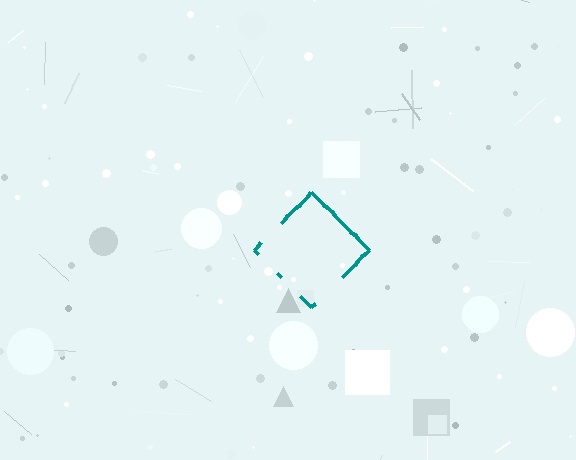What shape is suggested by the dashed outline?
The dashed outline suggests a diamond.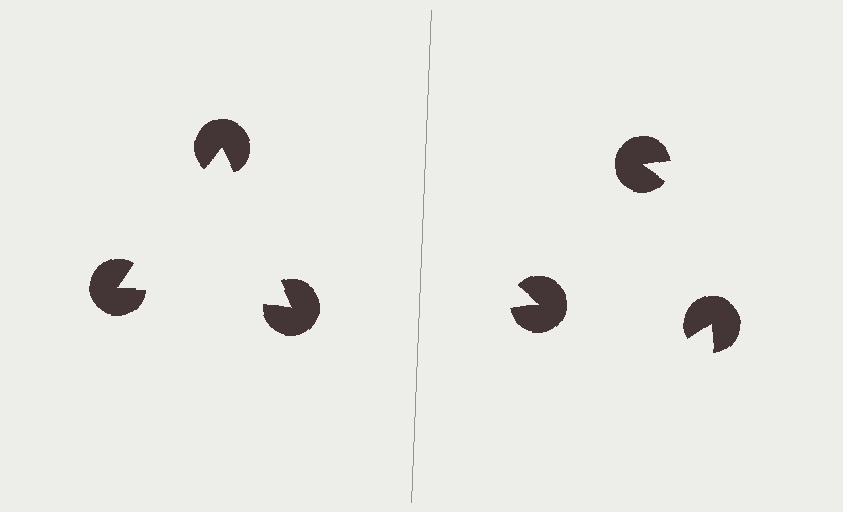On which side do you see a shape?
An illusory triangle appears on the left side. On the right side the wedge cuts are rotated, so no coherent shape forms.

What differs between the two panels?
The pac-man discs are positioned identically on both sides; only the wedge orientations differ. On the left they align to a triangle; on the right they are misaligned.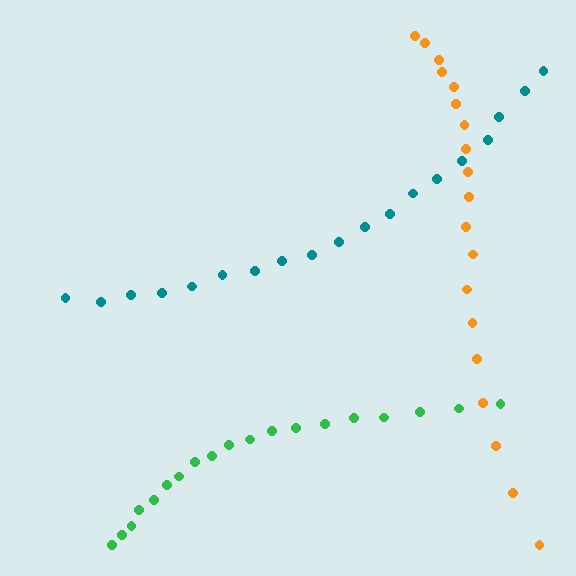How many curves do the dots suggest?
There are 3 distinct paths.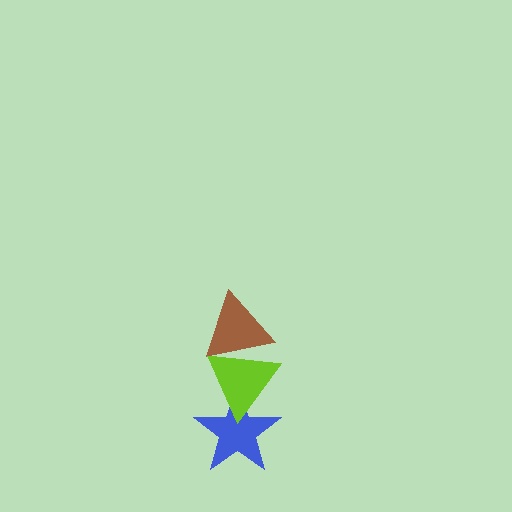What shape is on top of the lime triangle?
The brown triangle is on top of the lime triangle.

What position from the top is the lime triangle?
The lime triangle is 2nd from the top.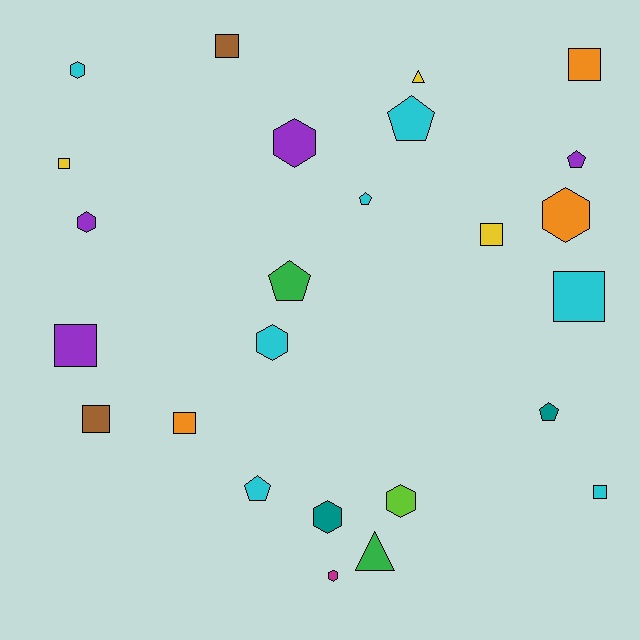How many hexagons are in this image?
There are 8 hexagons.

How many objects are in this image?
There are 25 objects.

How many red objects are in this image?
There are no red objects.